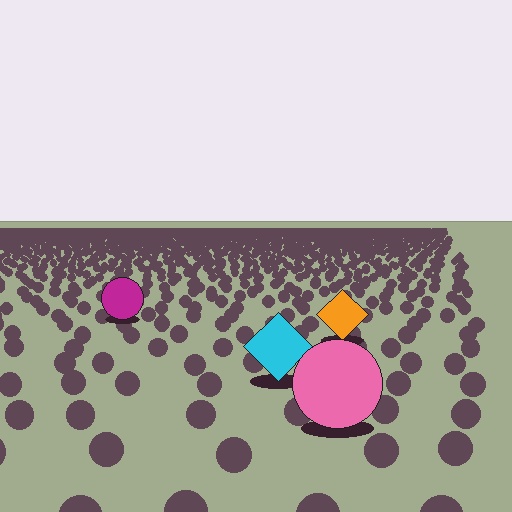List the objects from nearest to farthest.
From nearest to farthest: the pink circle, the cyan diamond, the orange diamond, the magenta circle.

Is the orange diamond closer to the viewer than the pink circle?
No. The pink circle is closer — you can tell from the texture gradient: the ground texture is coarser near it.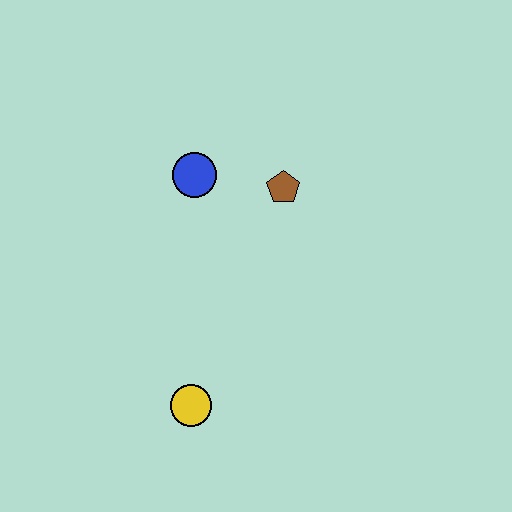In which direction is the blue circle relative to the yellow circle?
The blue circle is above the yellow circle.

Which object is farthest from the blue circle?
The yellow circle is farthest from the blue circle.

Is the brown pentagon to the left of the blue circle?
No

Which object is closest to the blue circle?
The brown pentagon is closest to the blue circle.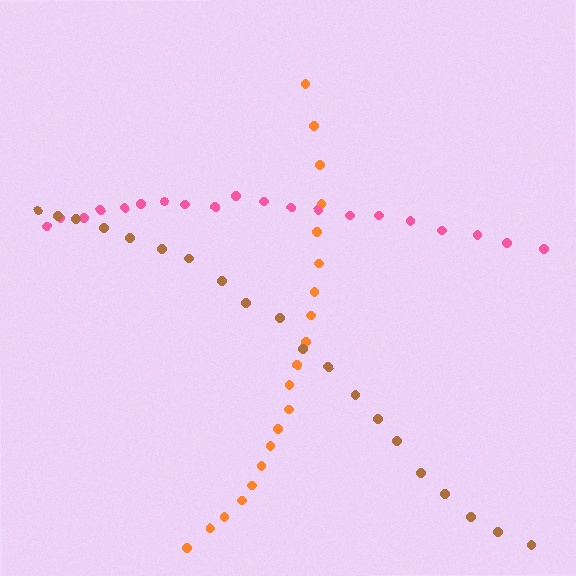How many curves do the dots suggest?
There are 3 distinct paths.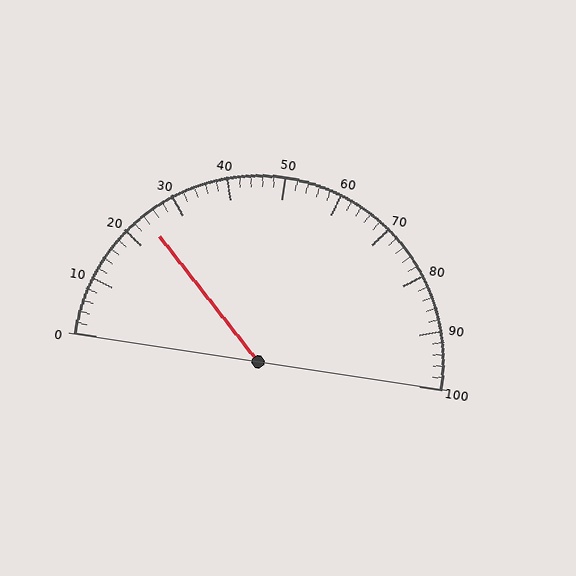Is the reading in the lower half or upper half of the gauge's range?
The reading is in the lower half of the range (0 to 100).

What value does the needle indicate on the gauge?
The needle indicates approximately 24.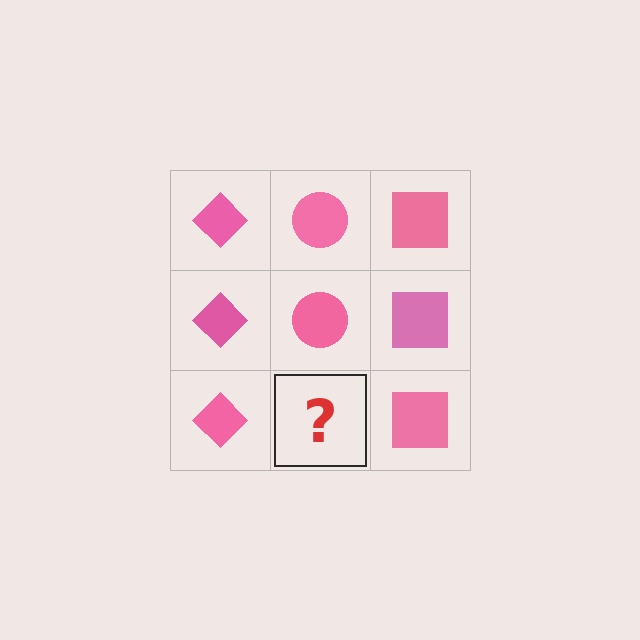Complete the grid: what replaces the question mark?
The question mark should be replaced with a pink circle.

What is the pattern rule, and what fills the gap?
The rule is that each column has a consistent shape. The gap should be filled with a pink circle.